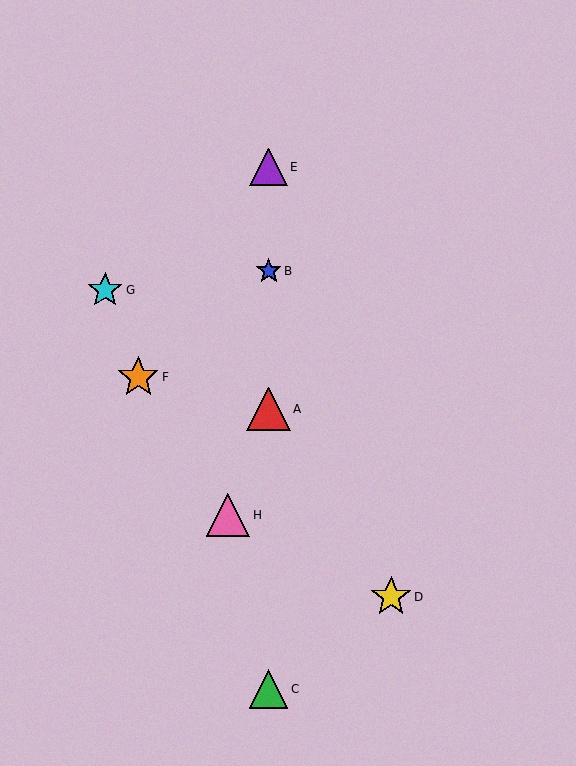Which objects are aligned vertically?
Objects A, B, C, E are aligned vertically.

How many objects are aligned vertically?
4 objects (A, B, C, E) are aligned vertically.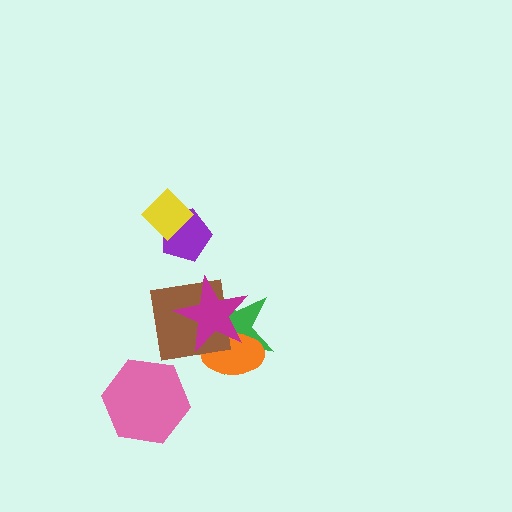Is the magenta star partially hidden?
No, no other shape covers it.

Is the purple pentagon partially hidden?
Yes, it is partially covered by another shape.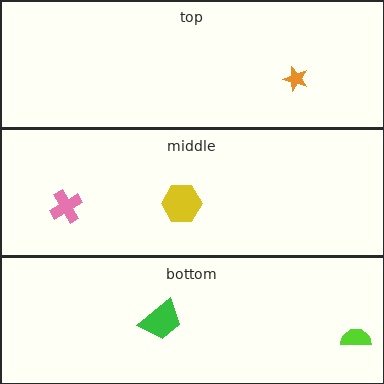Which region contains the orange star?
The top region.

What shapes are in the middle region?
The yellow hexagon, the pink cross.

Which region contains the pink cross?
The middle region.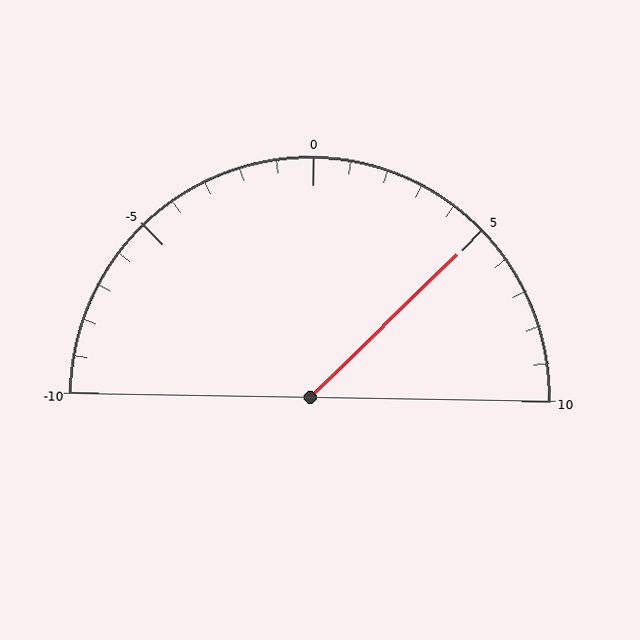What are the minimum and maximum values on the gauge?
The gauge ranges from -10 to 10.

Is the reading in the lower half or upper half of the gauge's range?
The reading is in the upper half of the range (-10 to 10).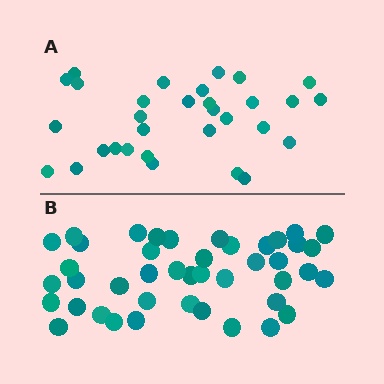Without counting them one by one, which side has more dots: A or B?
Region B (the bottom region) has more dots.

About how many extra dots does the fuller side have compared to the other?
Region B has roughly 12 or so more dots than region A.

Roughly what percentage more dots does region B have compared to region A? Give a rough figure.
About 40% more.